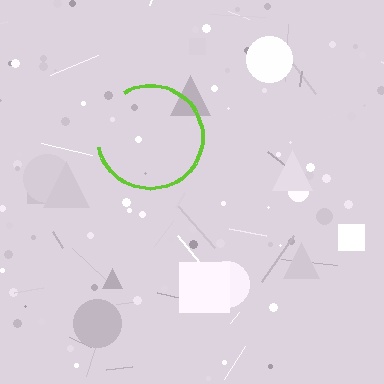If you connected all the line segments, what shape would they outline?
They would outline a circle.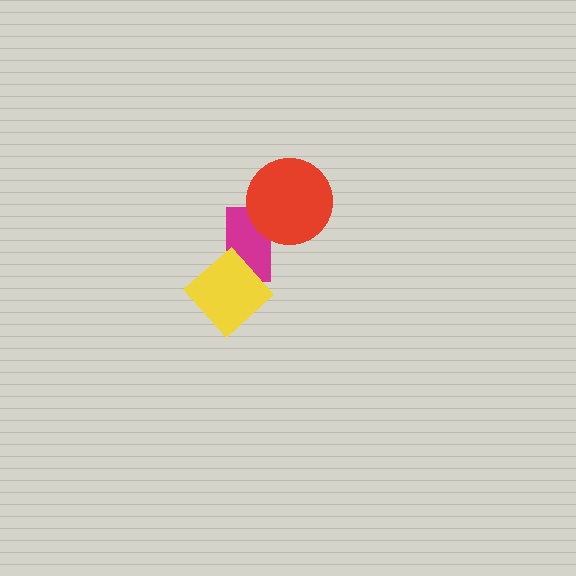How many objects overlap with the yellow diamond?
1 object overlaps with the yellow diamond.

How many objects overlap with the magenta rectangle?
2 objects overlap with the magenta rectangle.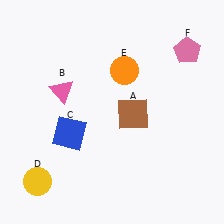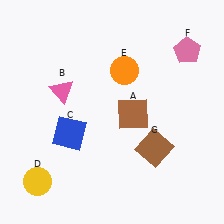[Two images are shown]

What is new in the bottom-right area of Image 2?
A brown square (G) was added in the bottom-right area of Image 2.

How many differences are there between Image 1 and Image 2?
There is 1 difference between the two images.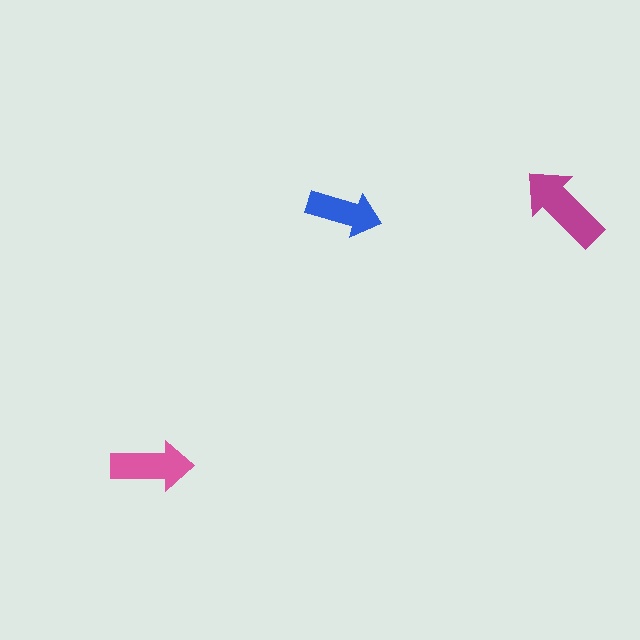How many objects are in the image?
There are 3 objects in the image.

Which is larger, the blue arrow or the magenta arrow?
The magenta one.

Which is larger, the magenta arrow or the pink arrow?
The magenta one.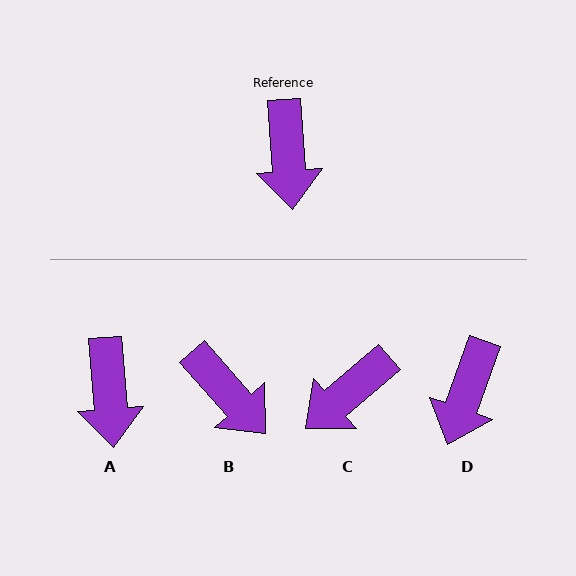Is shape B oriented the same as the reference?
No, it is off by about 37 degrees.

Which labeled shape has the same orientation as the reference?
A.